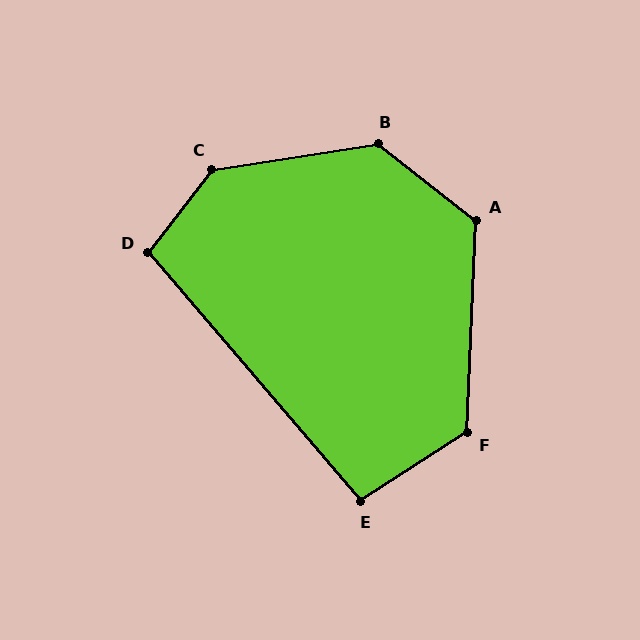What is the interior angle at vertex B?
Approximately 133 degrees (obtuse).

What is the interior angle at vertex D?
Approximately 101 degrees (obtuse).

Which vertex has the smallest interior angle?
E, at approximately 98 degrees.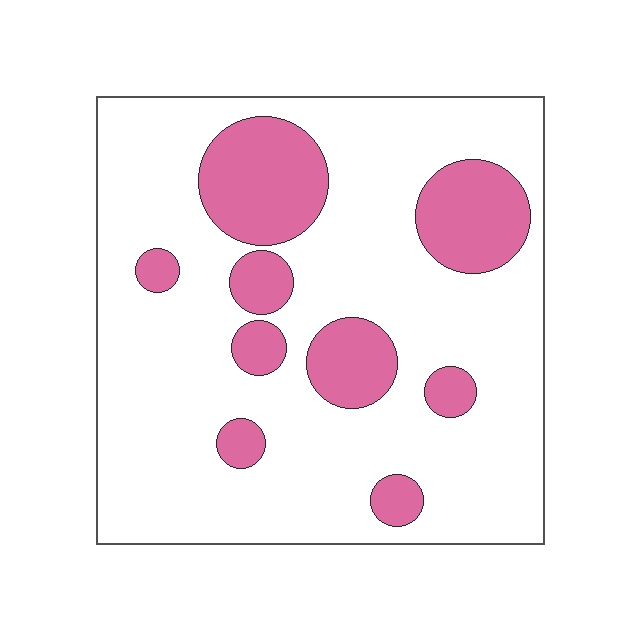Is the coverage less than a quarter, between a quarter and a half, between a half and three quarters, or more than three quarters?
Less than a quarter.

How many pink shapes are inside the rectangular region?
9.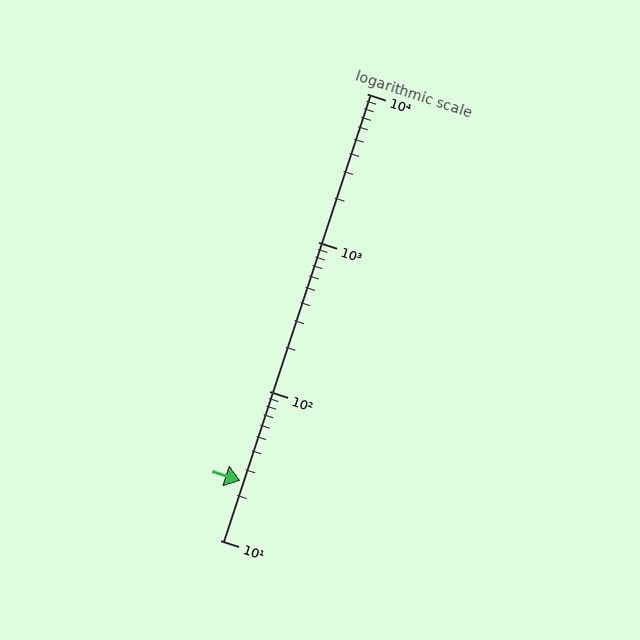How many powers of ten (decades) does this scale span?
The scale spans 3 decades, from 10 to 10000.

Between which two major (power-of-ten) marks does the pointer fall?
The pointer is between 10 and 100.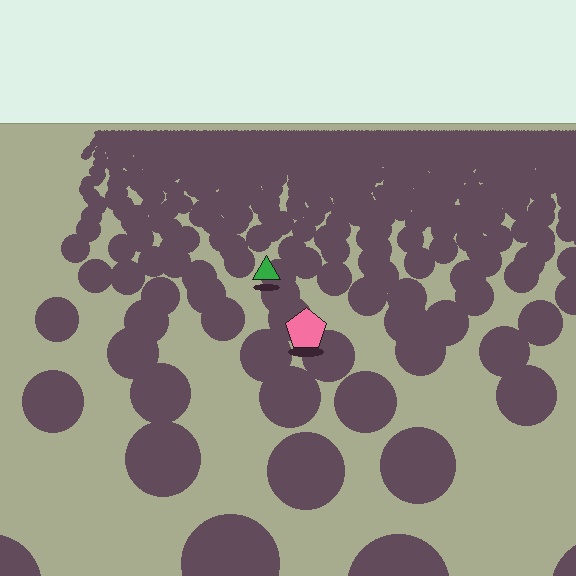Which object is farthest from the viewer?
The green triangle is farthest from the viewer. It appears smaller and the ground texture around it is denser.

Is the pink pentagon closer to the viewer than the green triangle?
Yes. The pink pentagon is closer — you can tell from the texture gradient: the ground texture is coarser near it.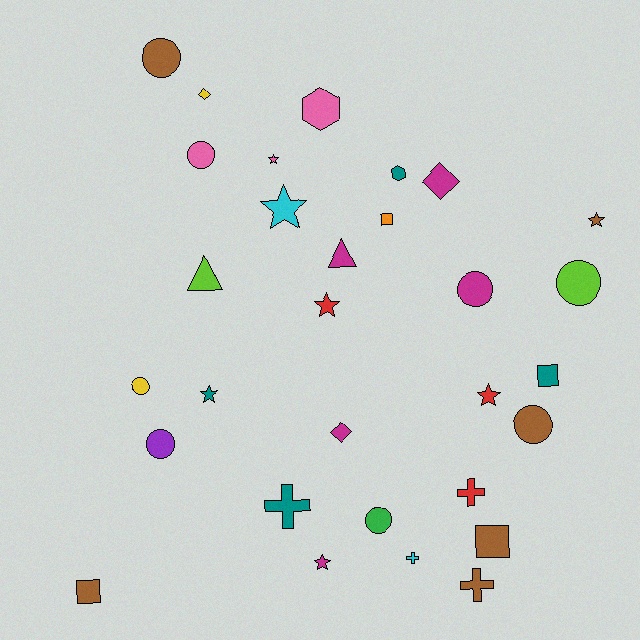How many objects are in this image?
There are 30 objects.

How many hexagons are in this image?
There are 2 hexagons.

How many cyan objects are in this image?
There are 2 cyan objects.